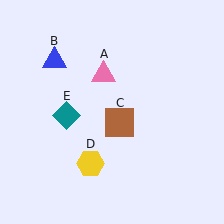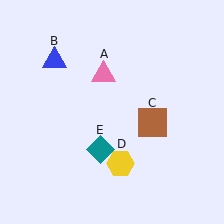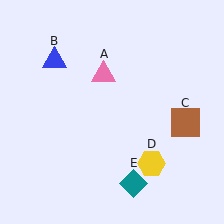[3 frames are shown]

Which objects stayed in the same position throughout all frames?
Pink triangle (object A) and blue triangle (object B) remained stationary.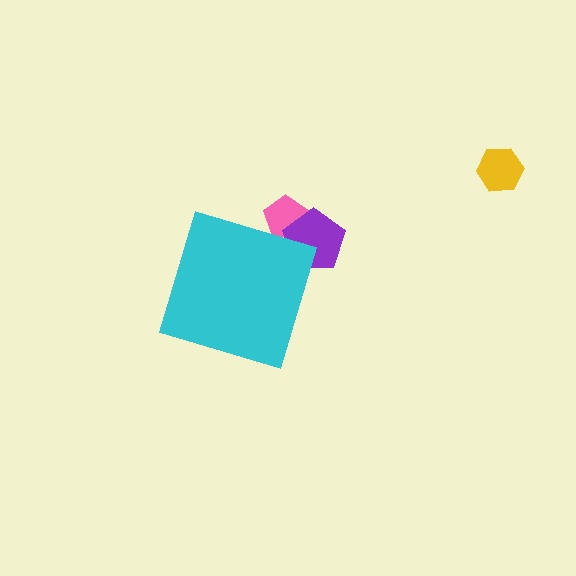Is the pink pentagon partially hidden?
Yes, the pink pentagon is partially hidden behind the cyan diamond.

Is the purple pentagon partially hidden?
Yes, the purple pentagon is partially hidden behind the cyan diamond.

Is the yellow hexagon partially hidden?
No, the yellow hexagon is fully visible.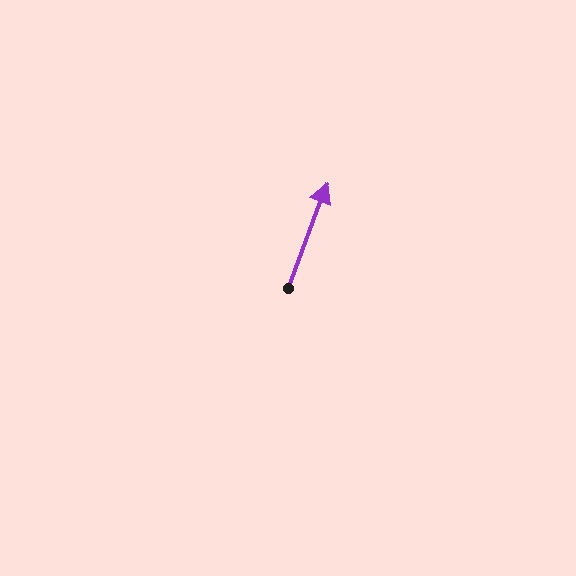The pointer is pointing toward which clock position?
Roughly 1 o'clock.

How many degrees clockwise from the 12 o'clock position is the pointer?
Approximately 20 degrees.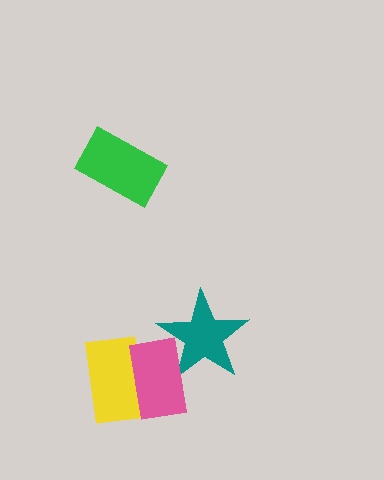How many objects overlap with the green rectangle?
0 objects overlap with the green rectangle.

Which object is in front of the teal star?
The pink rectangle is in front of the teal star.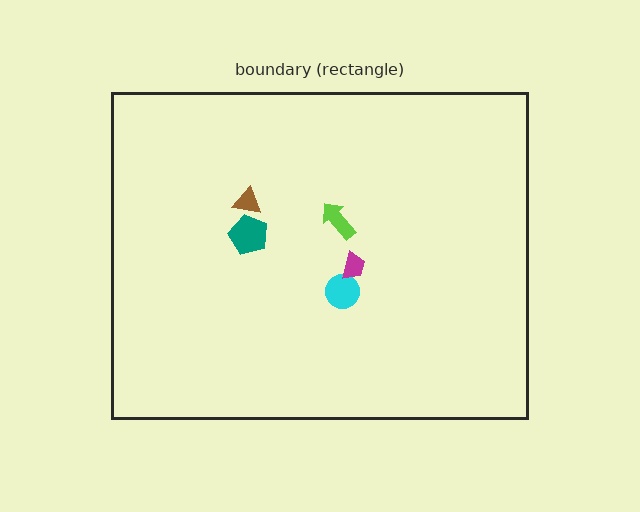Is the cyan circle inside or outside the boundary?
Inside.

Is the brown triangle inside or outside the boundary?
Inside.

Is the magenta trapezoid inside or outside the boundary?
Inside.